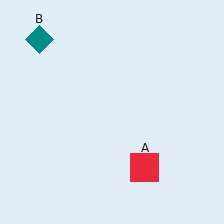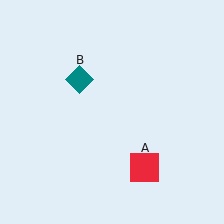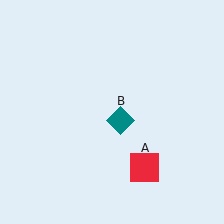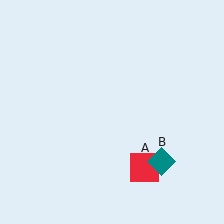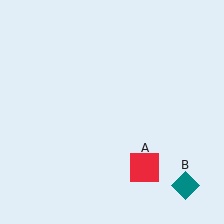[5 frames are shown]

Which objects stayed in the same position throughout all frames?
Red square (object A) remained stationary.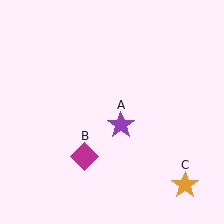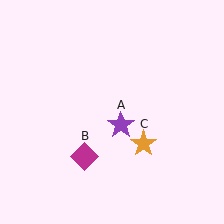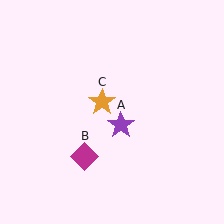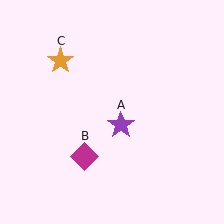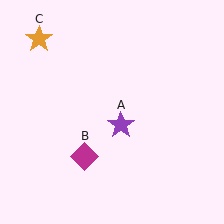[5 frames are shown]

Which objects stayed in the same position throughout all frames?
Purple star (object A) and magenta diamond (object B) remained stationary.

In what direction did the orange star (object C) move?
The orange star (object C) moved up and to the left.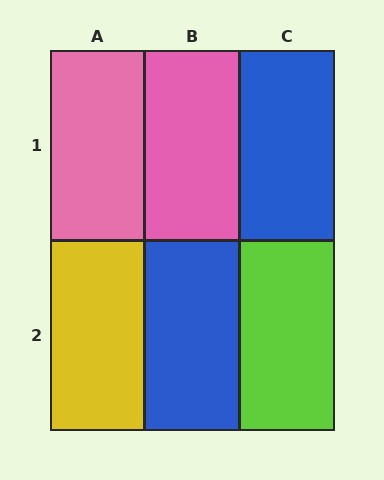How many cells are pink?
2 cells are pink.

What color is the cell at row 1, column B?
Pink.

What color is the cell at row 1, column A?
Pink.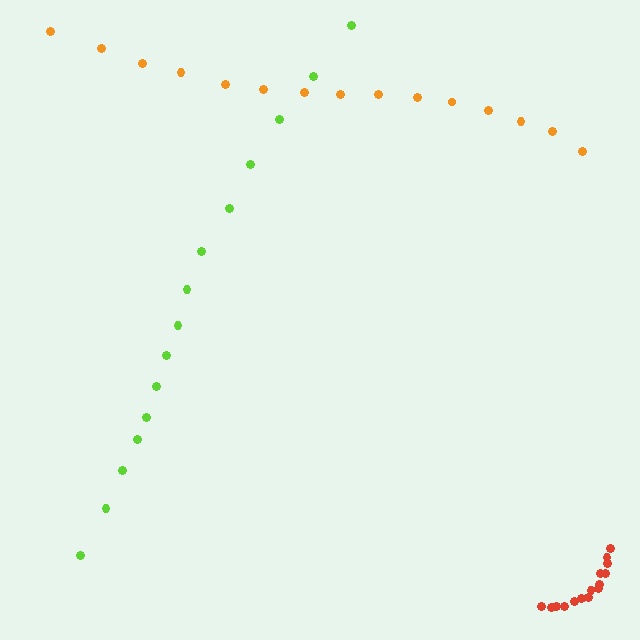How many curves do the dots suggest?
There are 3 distinct paths.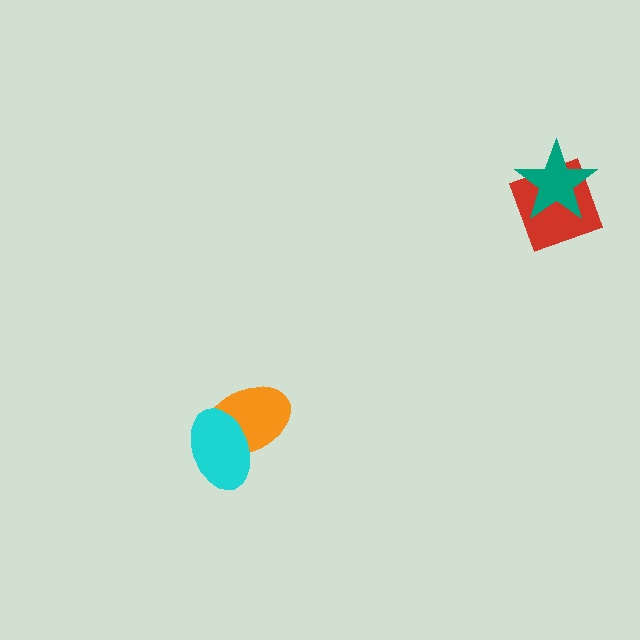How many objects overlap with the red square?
1 object overlaps with the red square.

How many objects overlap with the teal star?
1 object overlaps with the teal star.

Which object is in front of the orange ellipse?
The cyan ellipse is in front of the orange ellipse.